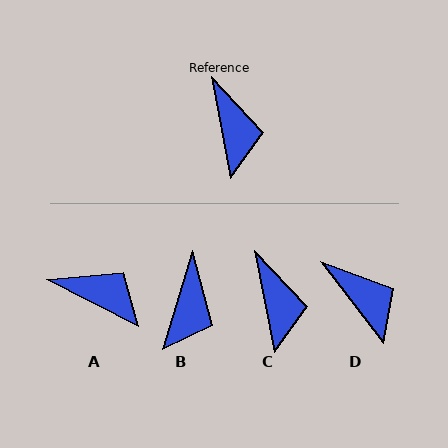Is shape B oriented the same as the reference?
No, it is off by about 28 degrees.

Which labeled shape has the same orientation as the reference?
C.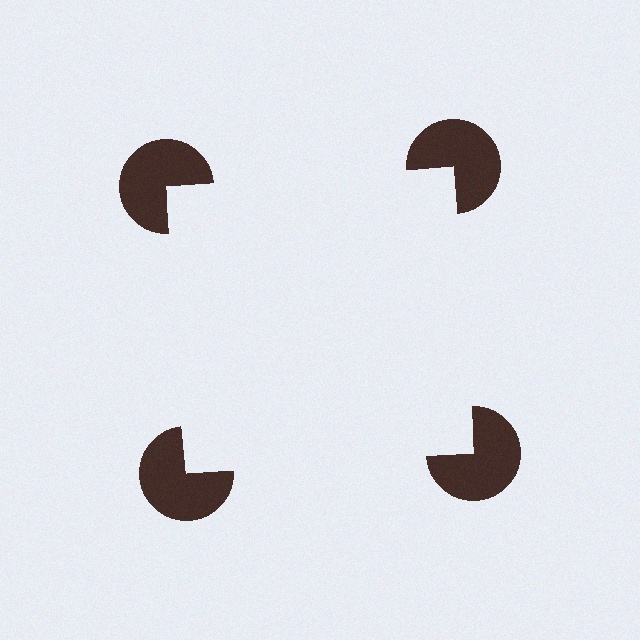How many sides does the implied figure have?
4 sides.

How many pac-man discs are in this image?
There are 4 — one at each vertex of the illusory square.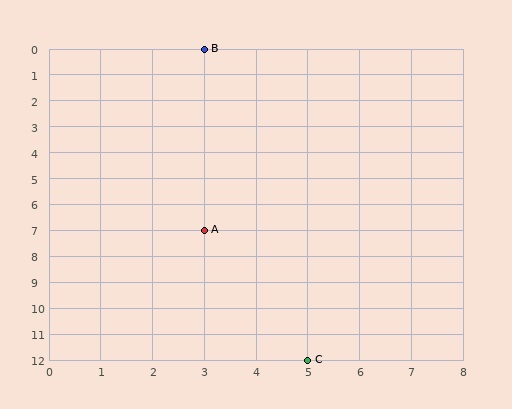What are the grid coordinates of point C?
Point C is at grid coordinates (5, 12).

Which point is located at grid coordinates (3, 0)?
Point B is at (3, 0).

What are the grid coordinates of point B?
Point B is at grid coordinates (3, 0).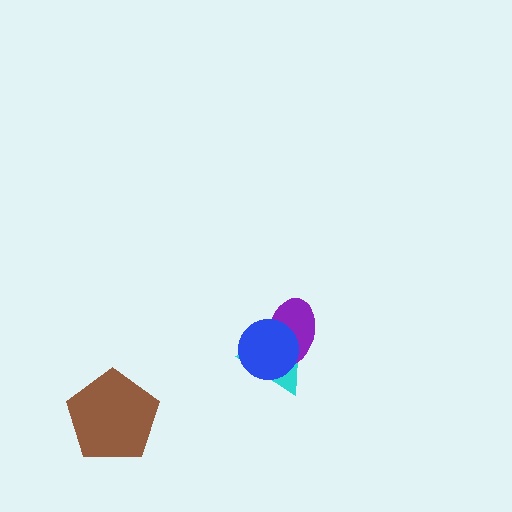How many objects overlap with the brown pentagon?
0 objects overlap with the brown pentagon.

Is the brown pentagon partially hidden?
No, no other shape covers it.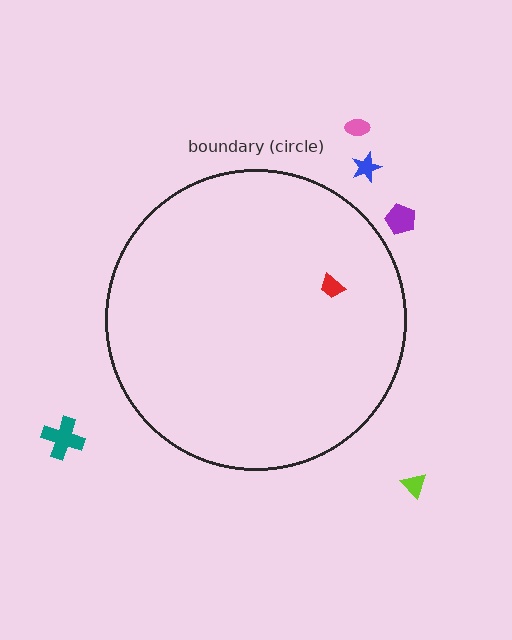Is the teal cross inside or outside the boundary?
Outside.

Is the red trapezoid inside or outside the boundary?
Inside.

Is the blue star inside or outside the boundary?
Outside.